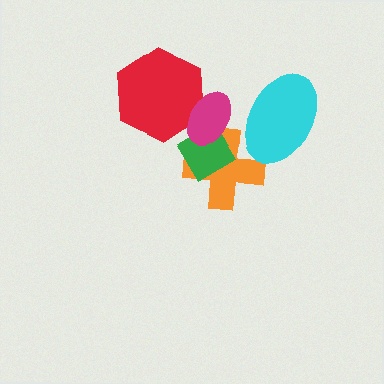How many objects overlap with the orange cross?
3 objects overlap with the orange cross.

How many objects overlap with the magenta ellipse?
3 objects overlap with the magenta ellipse.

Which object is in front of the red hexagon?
The magenta ellipse is in front of the red hexagon.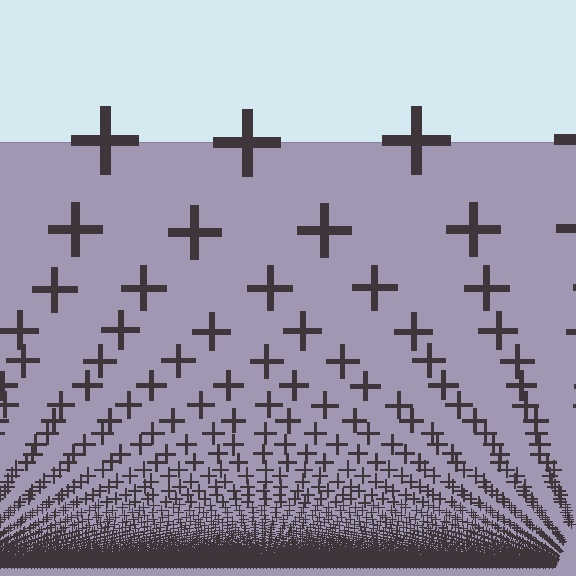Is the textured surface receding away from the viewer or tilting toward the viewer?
The surface appears to tilt toward the viewer. Texture elements get larger and sparser toward the top.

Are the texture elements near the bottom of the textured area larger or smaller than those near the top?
Smaller. The gradient is inverted — elements near the bottom are smaller and denser.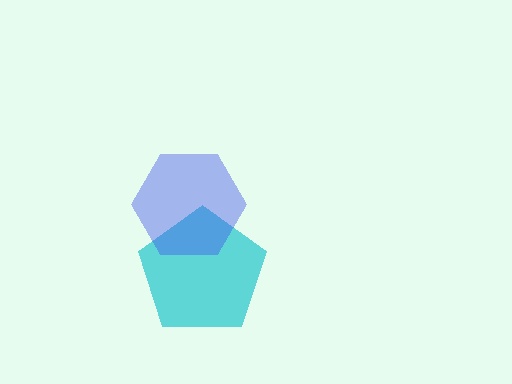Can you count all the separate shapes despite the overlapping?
Yes, there are 2 separate shapes.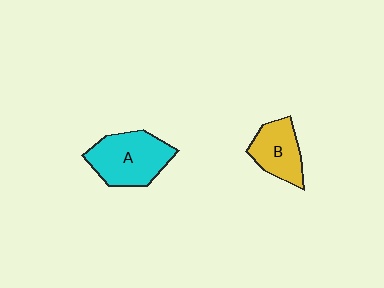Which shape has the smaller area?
Shape B (yellow).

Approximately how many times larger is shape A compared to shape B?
Approximately 1.4 times.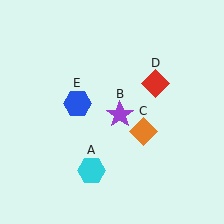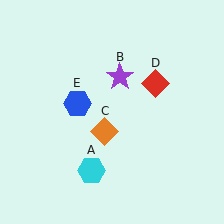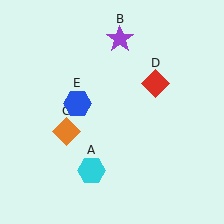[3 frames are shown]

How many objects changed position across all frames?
2 objects changed position: purple star (object B), orange diamond (object C).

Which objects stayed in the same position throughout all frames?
Cyan hexagon (object A) and red diamond (object D) and blue hexagon (object E) remained stationary.